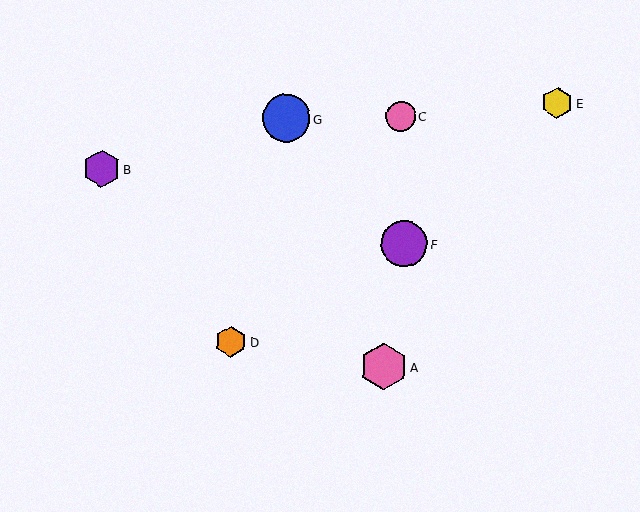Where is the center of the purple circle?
The center of the purple circle is at (404, 244).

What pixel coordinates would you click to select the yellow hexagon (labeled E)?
Click at (557, 103) to select the yellow hexagon E.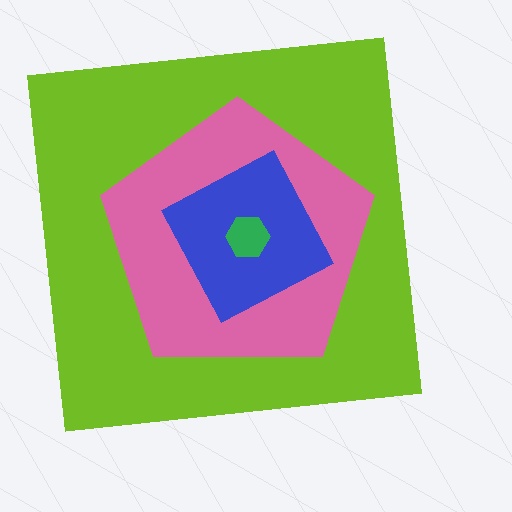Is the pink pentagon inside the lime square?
Yes.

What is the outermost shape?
The lime square.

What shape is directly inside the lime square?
The pink pentagon.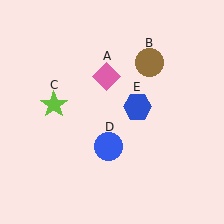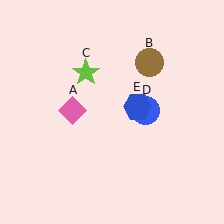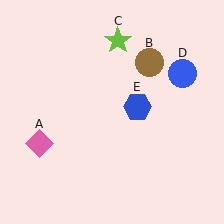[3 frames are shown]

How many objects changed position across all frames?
3 objects changed position: pink diamond (object A), lime star (object C), blue circle (object D).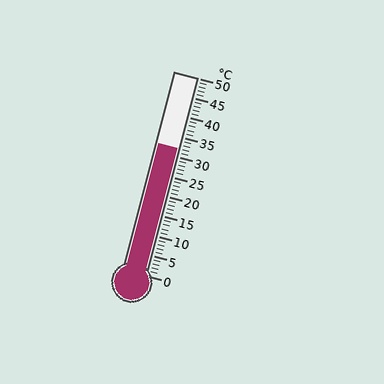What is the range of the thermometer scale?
The thermometer scale ranges from 0°C to 50°C.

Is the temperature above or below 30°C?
The temperature is above 30°C.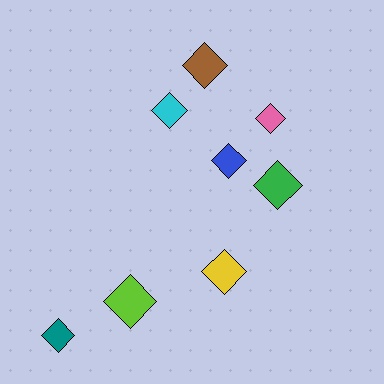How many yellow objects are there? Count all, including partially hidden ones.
There is 1 yellow object.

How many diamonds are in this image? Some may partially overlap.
There are 8 diamonds.